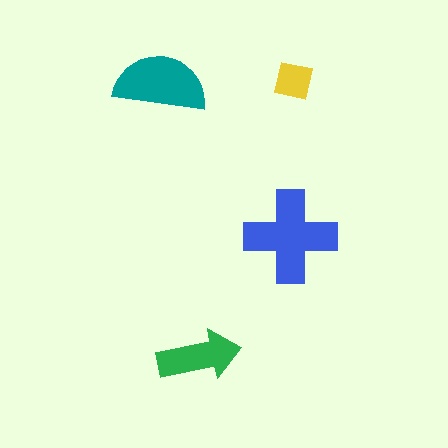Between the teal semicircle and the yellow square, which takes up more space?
The teal semicircle.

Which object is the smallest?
The yellow square.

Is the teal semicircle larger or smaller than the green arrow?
Larger.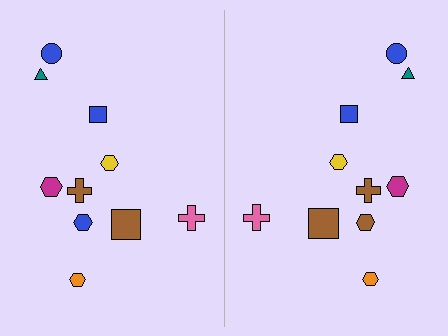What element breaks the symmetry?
The brown hexagon on the right side breaks the symmetry — its mirror counterpart is blue.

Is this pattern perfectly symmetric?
No, the pattern is not perfectly symmetric. The brown hexagon on the right side breaks the symmetry — its mirror counterpart is blue.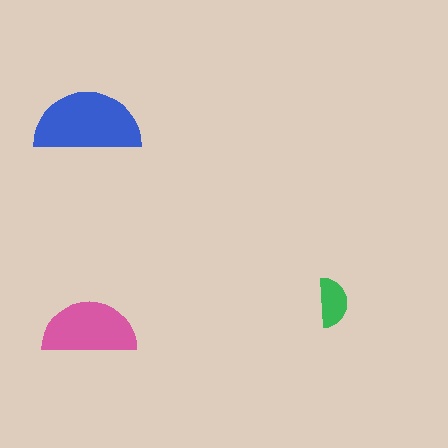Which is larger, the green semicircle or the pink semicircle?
The pink one.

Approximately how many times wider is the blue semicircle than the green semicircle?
About 2 times wider.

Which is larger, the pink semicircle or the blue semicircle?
The blue one.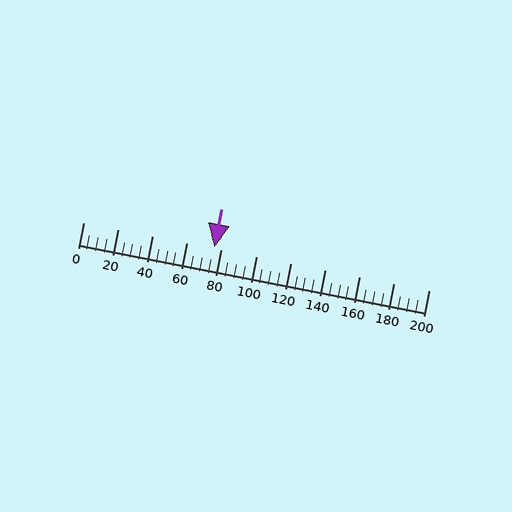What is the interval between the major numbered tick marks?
The major tick marks are spaced 20 units apart.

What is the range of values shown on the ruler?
The ruler shows values from 0 to 200.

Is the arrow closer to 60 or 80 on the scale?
The arrow is closer to 80.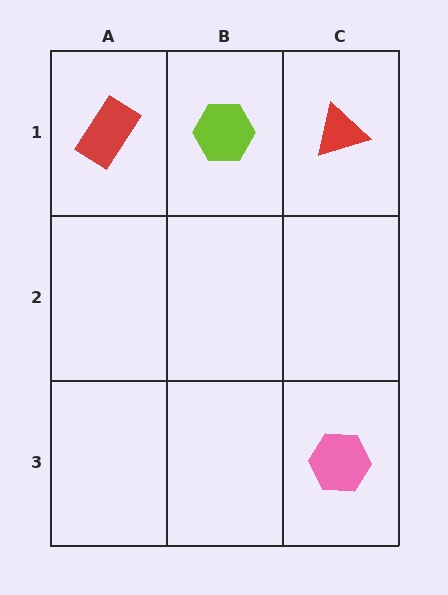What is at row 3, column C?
A pink hexagon.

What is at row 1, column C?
A red triangle.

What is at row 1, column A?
A red rectangle.